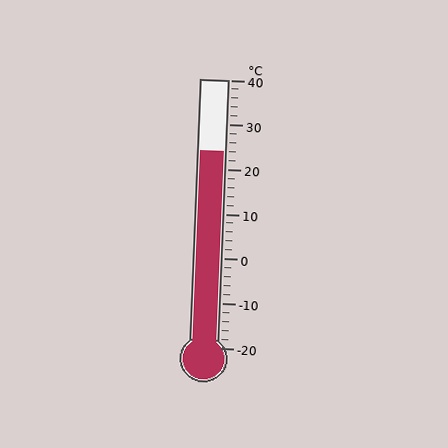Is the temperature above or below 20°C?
The temperature is above 20°C.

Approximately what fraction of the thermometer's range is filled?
The thermometer is filled to approximately 75% of its range.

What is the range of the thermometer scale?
The thermometer scale ranges from -20°C to 40°C.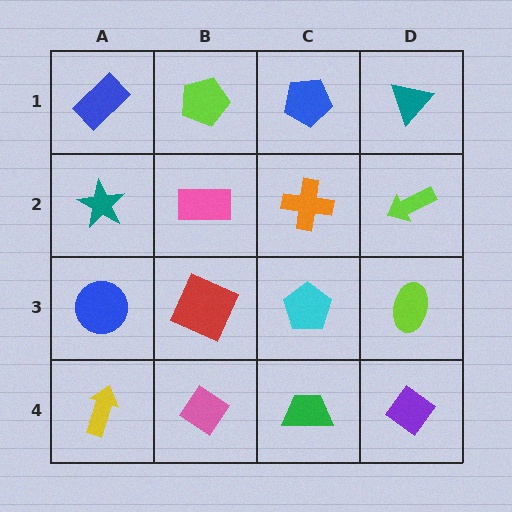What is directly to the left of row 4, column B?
A yellow arrow.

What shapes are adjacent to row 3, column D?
A lime arrow (row 2, column D), a purple diamond (row 4, column D), a cyan pentagon (row 3, column C).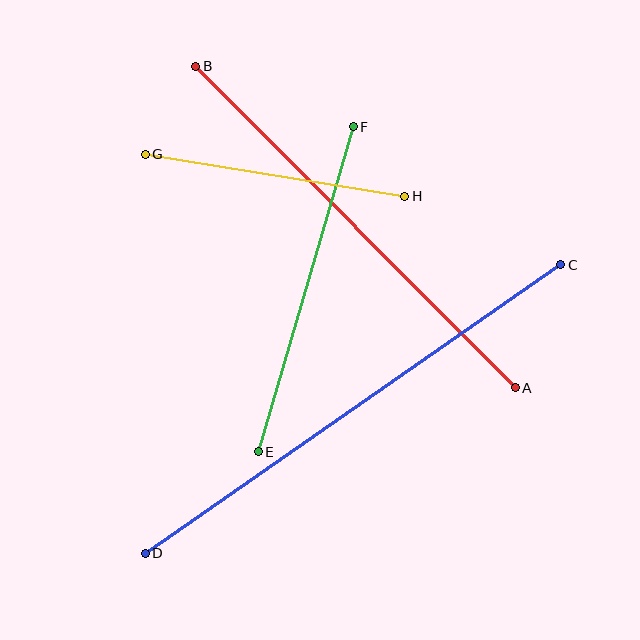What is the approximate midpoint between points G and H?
The midpoint is at approximately (275, 175) pixels.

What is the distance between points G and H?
The distance is approximately 263 pixels.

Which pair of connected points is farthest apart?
Points C and D are farthest apart.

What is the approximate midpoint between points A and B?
The midpoint is at approximately (355, 227) pixels.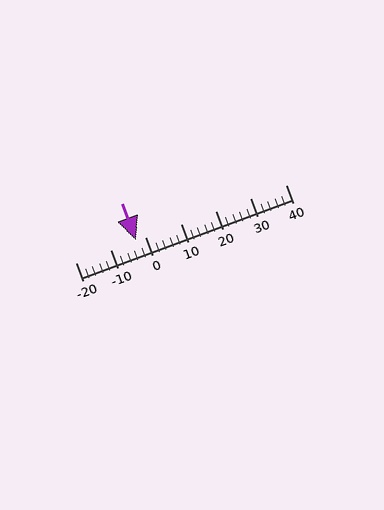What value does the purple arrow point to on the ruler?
The purple arrow points to approximately -3.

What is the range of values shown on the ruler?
The ruler shows values from -20 to 40.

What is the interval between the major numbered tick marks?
The major tick marks are spaced 10 units apart.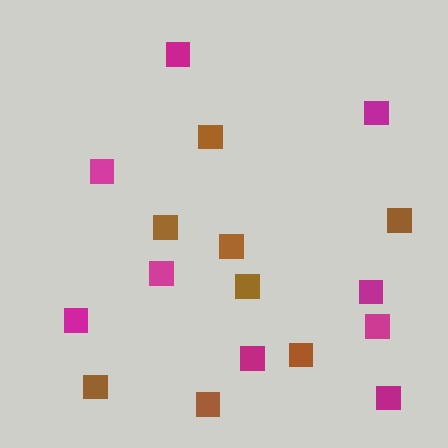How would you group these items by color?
There are 2 groups: one group of brown squares (8) and one group of magenta squares (9).